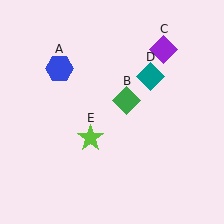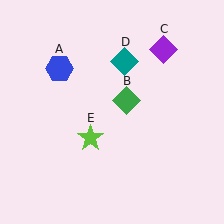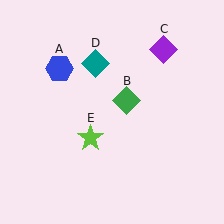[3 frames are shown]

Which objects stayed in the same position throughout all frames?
Blue hexagon (object A) and green diamond (object B) and purple diamond (object C) and lime star (object E) remained stationary.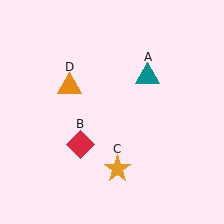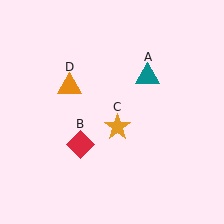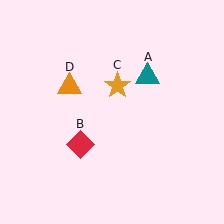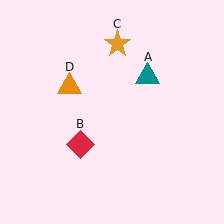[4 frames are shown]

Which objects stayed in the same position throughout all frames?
Teal triangle (object A) and red diamond (object B) and orange triangle (object D) remained stationary.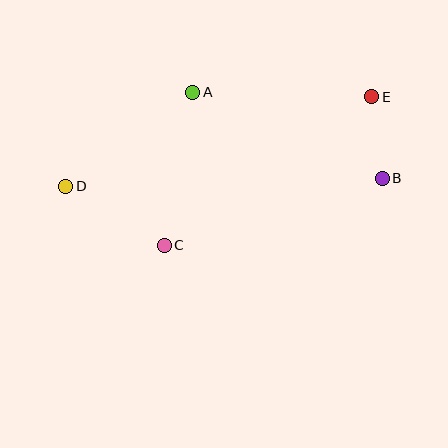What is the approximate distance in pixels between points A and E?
The distance between A and E is approximately 179 pixels.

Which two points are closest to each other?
Points B and E are closest to each other.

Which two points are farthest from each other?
Points D and E are farthest from each other.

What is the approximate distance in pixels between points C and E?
The distance between C and E is approximately 255 pixels.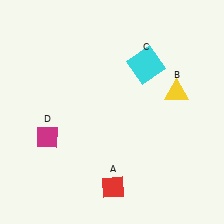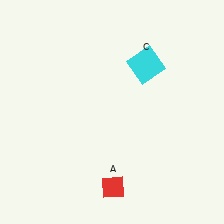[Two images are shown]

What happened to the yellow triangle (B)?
The yellow triangle (B) was removed in Image 2. It was in the top-right area of Image 1.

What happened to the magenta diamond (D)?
The magenta diamond (D) was removed in Image 2. It was in the bottom-left area of Image 1.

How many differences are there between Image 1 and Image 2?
There are 2 differences between the two images.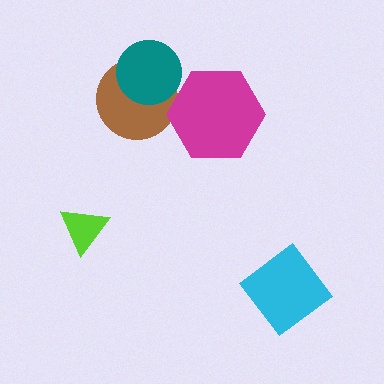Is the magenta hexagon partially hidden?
No, no other shape covers it.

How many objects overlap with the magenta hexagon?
1 object overlaps with the magenta hexagon.